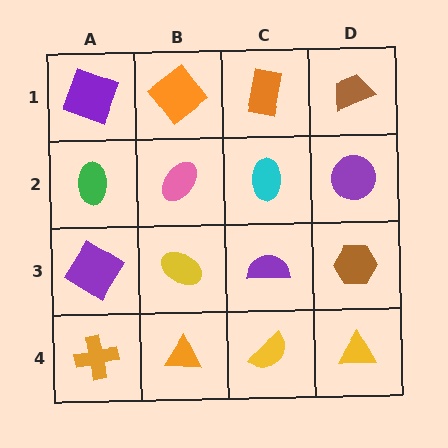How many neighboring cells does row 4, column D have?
2.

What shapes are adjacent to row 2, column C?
An orange rectangle (row 1, column C), a purple semicircle (row 3, column C), a pink ellipse (row 2, column B), a purple circle (row 2, column D).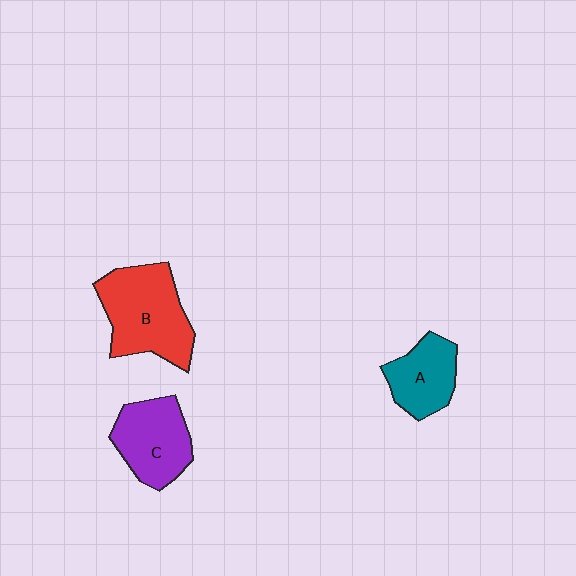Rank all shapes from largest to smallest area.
From largest to smallest: B (red), C (purple), A (teal).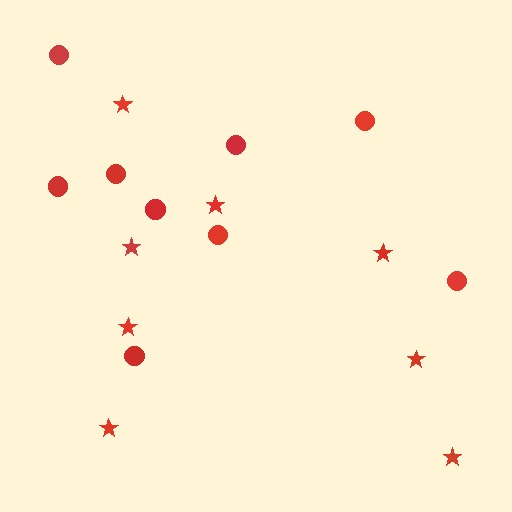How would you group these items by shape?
There are 2 groups: one group of stars (8) and one group of circles (9).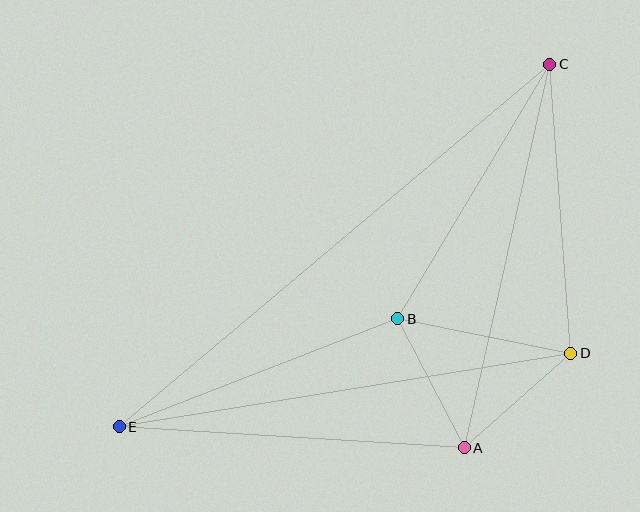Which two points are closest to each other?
Points A and D are closest to each other.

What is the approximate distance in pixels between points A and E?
The distance between A and E is approximately 345 pixels.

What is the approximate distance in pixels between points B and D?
The distance between B and D is approximately 177 pixels.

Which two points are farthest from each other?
Points C and E are farthest from each other.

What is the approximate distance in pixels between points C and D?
The distance between C and D is approximately 290 pixels.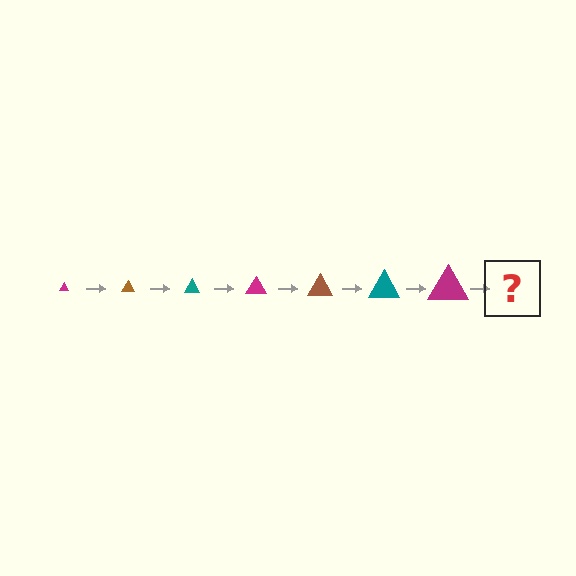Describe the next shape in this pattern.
It should be a brown triangle, larger than the previous one.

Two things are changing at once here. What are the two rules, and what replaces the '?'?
The two rules are that the triangle grows larger each step and the color cycles through magenta, brown, and teal. The '?' should be a brown triangle, larger than the previous one.